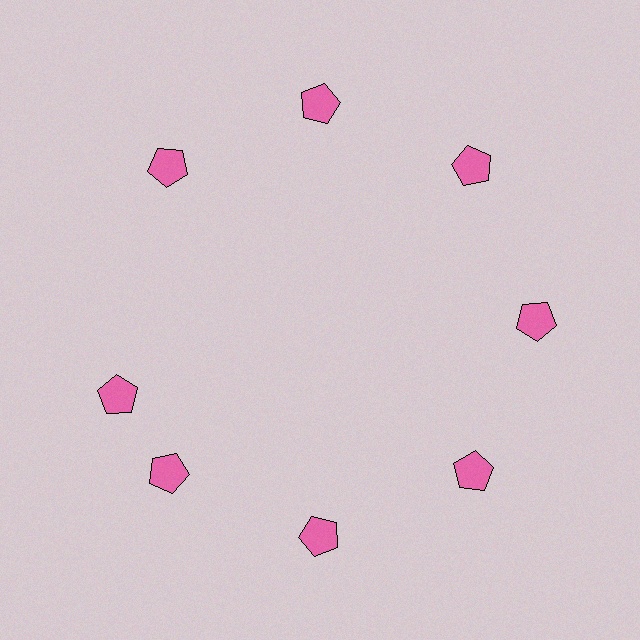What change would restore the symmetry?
The symmetry would be restored by rotating it back into even spacing with its neighbors so that all 8 pentagons sit at equal angles and equal distance from the center.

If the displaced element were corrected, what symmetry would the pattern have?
It would have 8-fold rotational symmetry — the pattern would map onto itself every 45 degrees.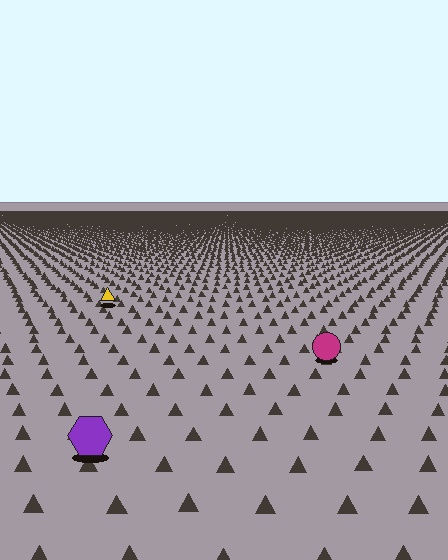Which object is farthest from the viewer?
The yellow triangle is farthest from the viewer. It appears smaller and the ground texture around it is denser.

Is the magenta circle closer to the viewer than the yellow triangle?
Yes. The magenta circle is closer — you can tell from the texture gradient: the ground texture is coarser near it.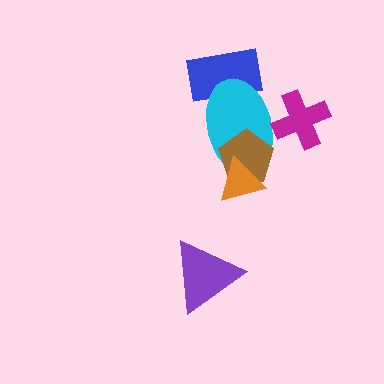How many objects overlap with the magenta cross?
1 object overlaps with the magenta cross.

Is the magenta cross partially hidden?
No, no other shape covers it.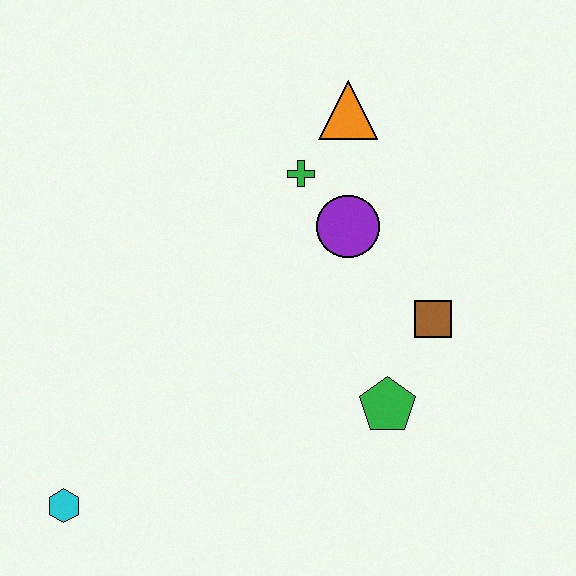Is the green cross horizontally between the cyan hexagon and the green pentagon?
Yes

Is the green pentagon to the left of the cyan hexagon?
No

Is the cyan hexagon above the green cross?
No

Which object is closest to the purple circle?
The green cross is closest to the purple circle.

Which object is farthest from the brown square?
The cyan hexagon is farthest from the brown square.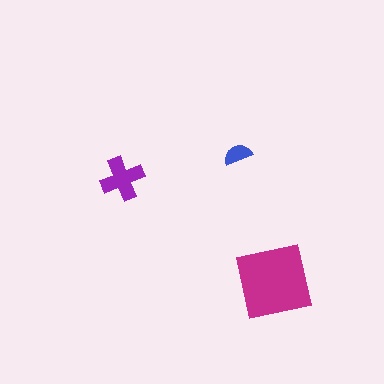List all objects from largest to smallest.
The magenta square, the purple cross, the blue semicircle.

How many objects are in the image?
There are 3 objects in the image.